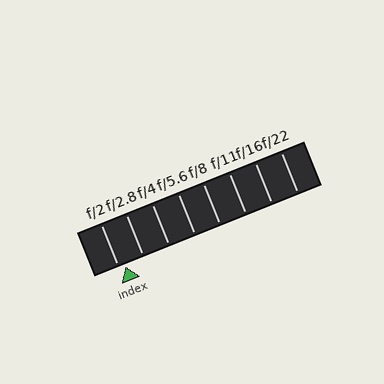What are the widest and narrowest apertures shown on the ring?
The widest aperture shown is f/2 and the narrowest is f/22.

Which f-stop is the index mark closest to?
The index mark is closest to f/2.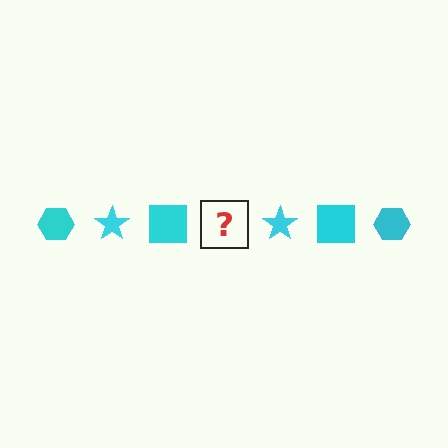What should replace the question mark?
The question mark should be replaced with a cyan hexagon.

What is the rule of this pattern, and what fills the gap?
The rule is that the pattern cycles through hexagon, star, square shapes in cyan. The gap should be filled with a cyan hexagon.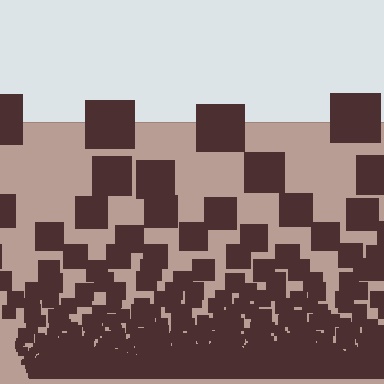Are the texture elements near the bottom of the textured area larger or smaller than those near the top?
Smaller. The gradient is inverted — elements near the bottom are smaller and denser.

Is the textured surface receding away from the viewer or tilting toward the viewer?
The surface appears to tilt toward the viewer. Texture elements get larger and sparser toward the top.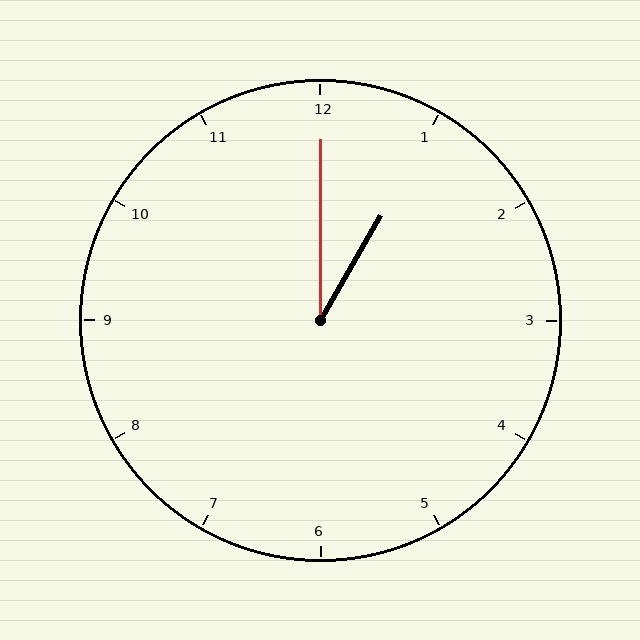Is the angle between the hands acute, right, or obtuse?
It is acute.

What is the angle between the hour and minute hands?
Approximately 30 degrees.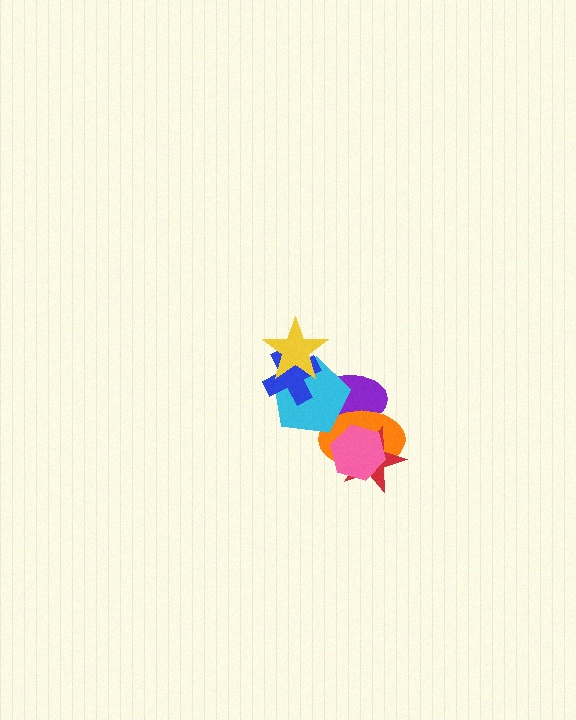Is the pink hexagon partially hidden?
No, no other shape covers it.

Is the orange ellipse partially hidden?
Yes, it is partially covered by another shape.